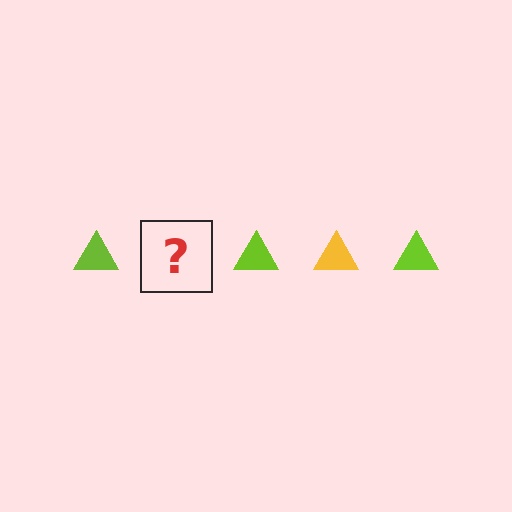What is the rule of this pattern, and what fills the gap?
The rule is that the pattern cycles through lime, yellow triangles. The gap should be filled with a yellow triangle.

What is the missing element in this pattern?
The missing element is a yellow triangle.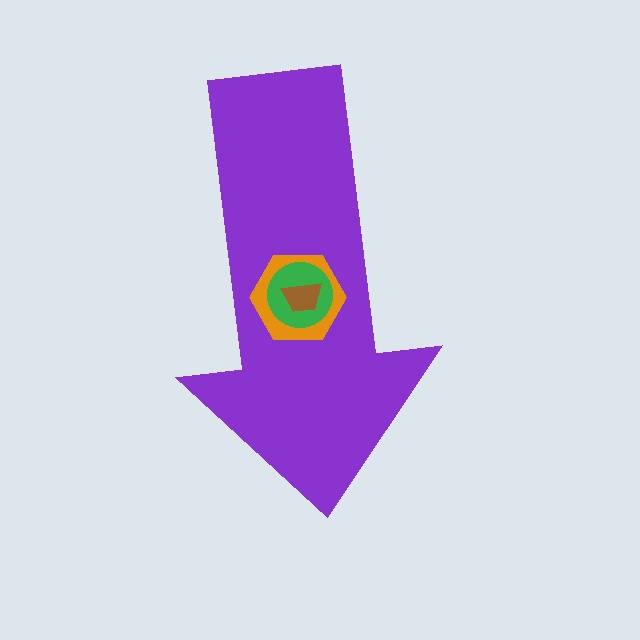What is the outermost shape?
The purple arrow.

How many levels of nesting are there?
4.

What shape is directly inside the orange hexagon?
The green circle.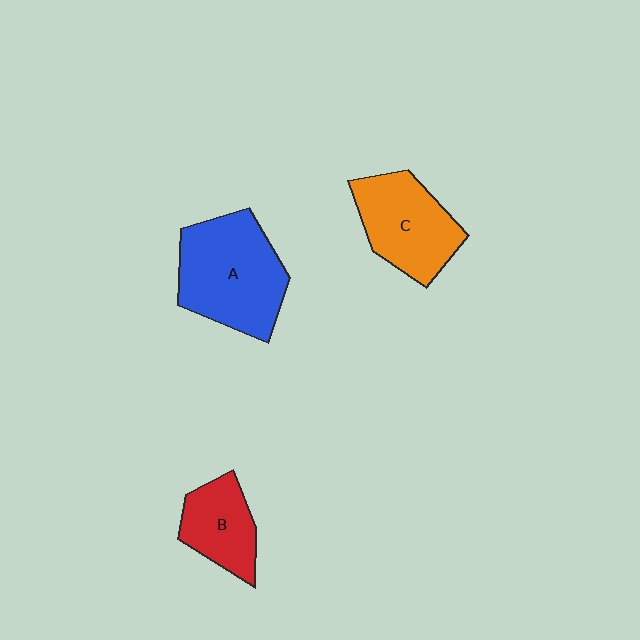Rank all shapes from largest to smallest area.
From largest to smallest: A (blue), C (orange), B (red).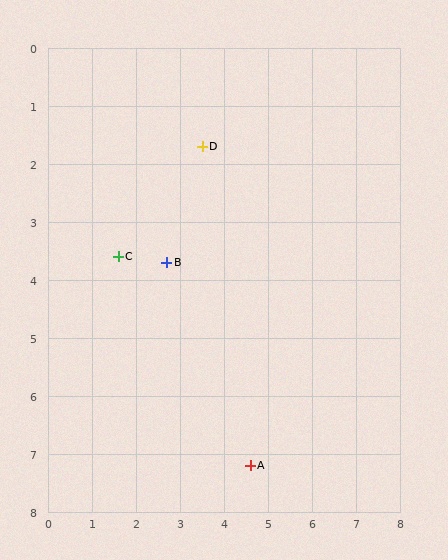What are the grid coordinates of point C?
Point C is at approximately (1.6, 3.6).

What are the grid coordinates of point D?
Point D is at approximately (3.5, 1.7).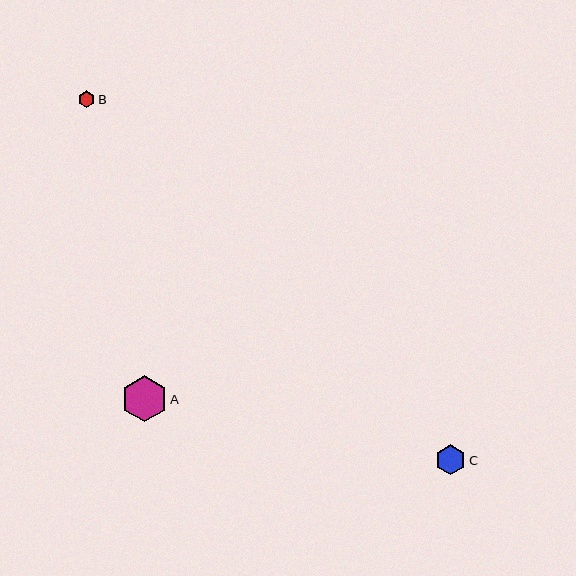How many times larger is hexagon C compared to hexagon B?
Hexagon C is approximately 1.8 times the size of hexagon B.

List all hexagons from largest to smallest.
From largest to smallest: A, C, B.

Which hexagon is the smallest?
Hexagon B is the smallest with a size of approximately 17 pixels.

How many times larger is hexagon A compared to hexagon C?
Hexagon A is approximately 1.5 times the size of hexagon C.